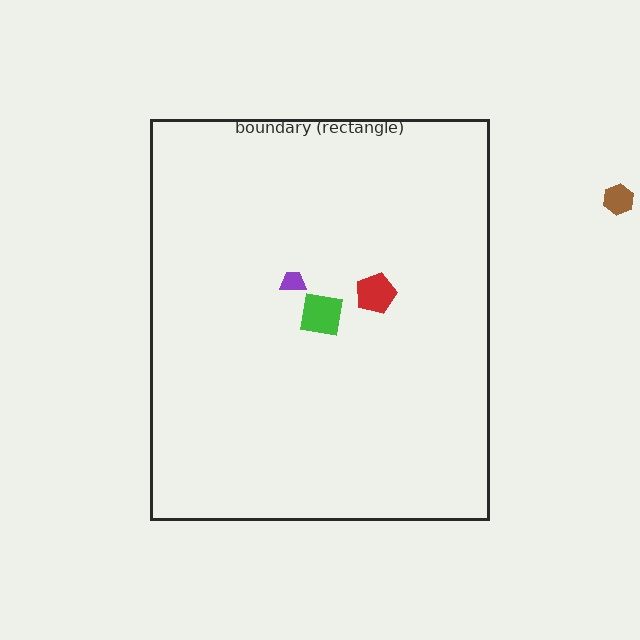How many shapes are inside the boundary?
3 inside, 1 outside.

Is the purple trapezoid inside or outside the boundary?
Inside.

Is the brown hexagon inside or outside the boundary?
Outside.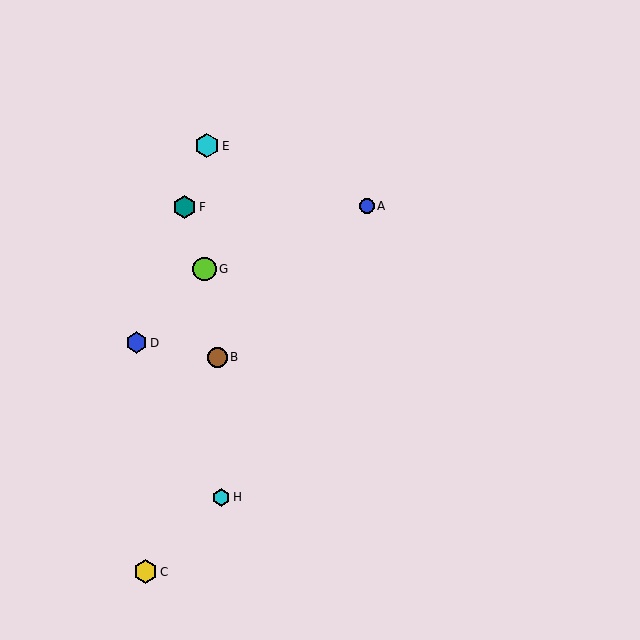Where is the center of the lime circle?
The center of the lime circle is at (204, 269).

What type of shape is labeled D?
Shape D is a blue hexagon.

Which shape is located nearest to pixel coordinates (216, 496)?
The cyan hexagon (labeled H) at (221, 497) is nearest to that location.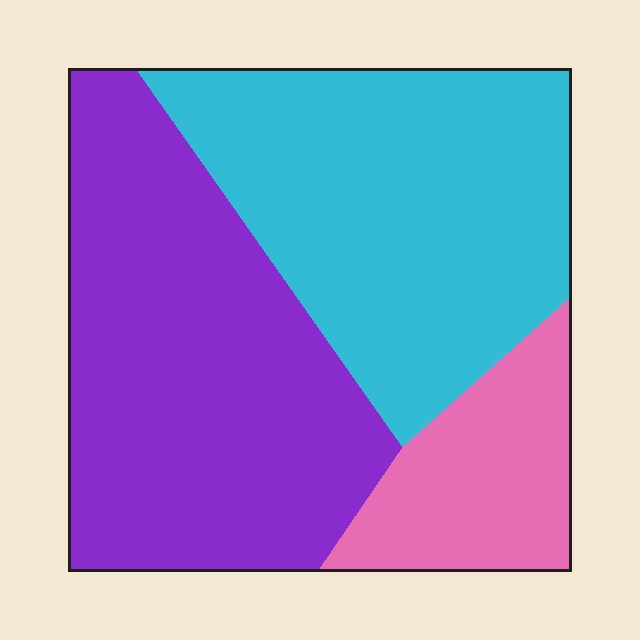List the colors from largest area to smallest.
From largest to smallest: purple, cyan, pink.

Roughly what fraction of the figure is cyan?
Cyan covers 40% of the figure.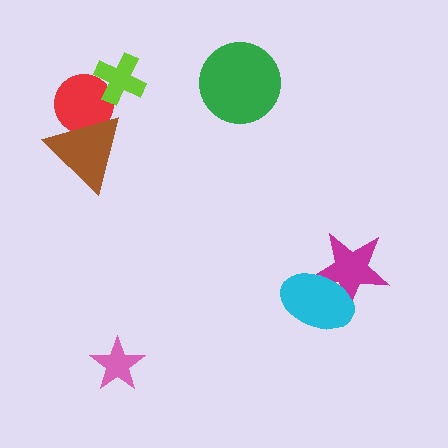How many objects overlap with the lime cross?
1 object overlaps with the lime cross.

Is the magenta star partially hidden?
Yes, it is partially covered by another shape.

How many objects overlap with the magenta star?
1 object overlaps with the magenta star.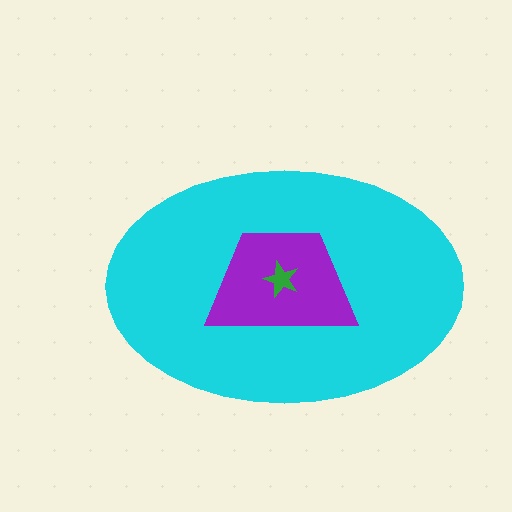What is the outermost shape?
The cyan ellipse.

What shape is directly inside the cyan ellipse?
The purple trapezoid.